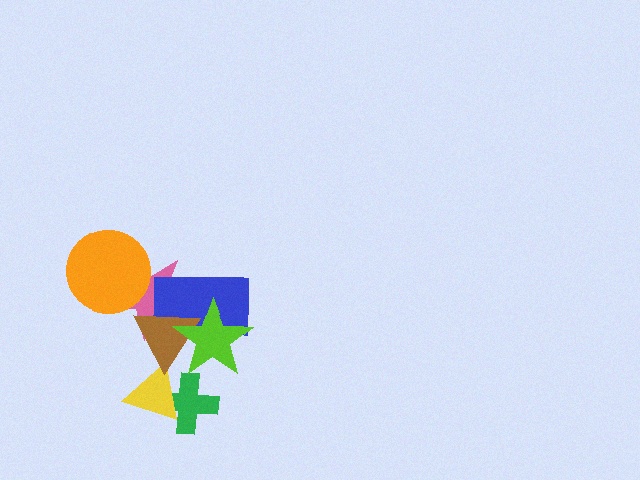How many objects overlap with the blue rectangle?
3 objects overlap with the blue rectangle.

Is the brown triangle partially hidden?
Yes, it is partially covered by another shape.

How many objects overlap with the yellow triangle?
2 objects overlap with the yellow triangle.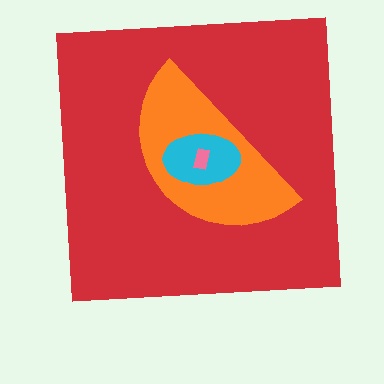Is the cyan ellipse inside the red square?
Yes.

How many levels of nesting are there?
4.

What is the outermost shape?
The red square.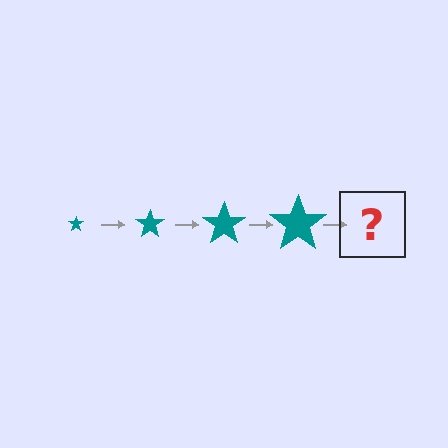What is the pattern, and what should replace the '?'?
The pattern is that the star gets progressively larger each step. The '?' should be a teal star, larger than the previous one.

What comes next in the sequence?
The next element should be a teal star, larger than the previous one.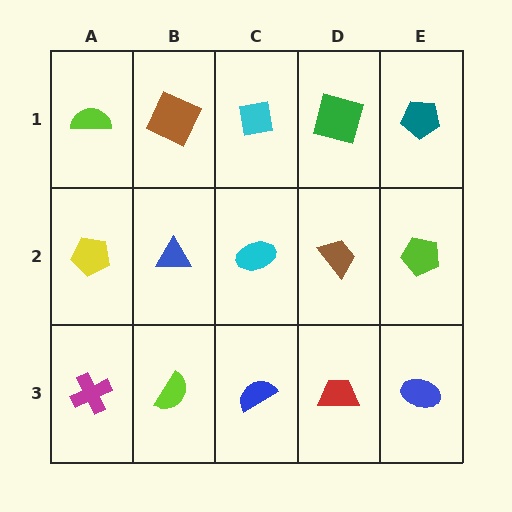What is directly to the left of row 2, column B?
A yellow pentagon.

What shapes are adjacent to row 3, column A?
A yellow pentagon (row 2, column A), a lime semicircle (row 3, column B).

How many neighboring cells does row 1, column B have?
3.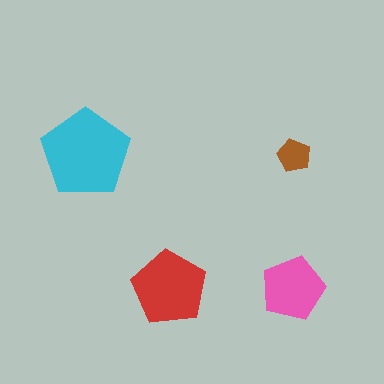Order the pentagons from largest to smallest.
the cyan one, the red one, the pink one, the brown one.